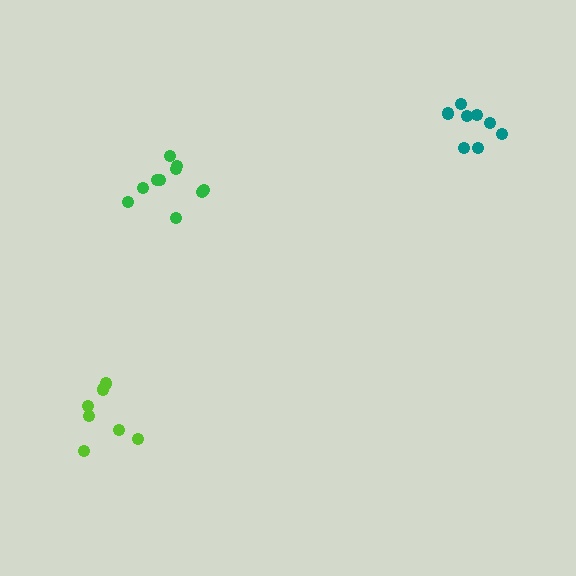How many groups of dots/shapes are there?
There are 3 groups.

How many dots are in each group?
Group 1: 10 dots, Group 2: 7 dots, Group 3: 8 dots (25 total).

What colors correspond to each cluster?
The clusters are colored: green, lime, teal.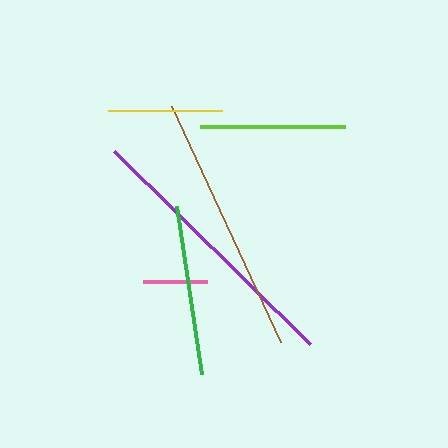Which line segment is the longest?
The purple line is the longest at approximately 275 pixels.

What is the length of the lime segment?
The lime segment is approximately 145 pixels long.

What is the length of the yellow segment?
The yellow segment is approximately 114 pixels long.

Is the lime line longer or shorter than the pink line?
The lime line is longer than the pink line.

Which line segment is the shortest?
The pink line is the shortest at approximately 64 pixels.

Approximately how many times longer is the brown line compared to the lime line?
The brown line is approximately 1.8 times the length of the lime line.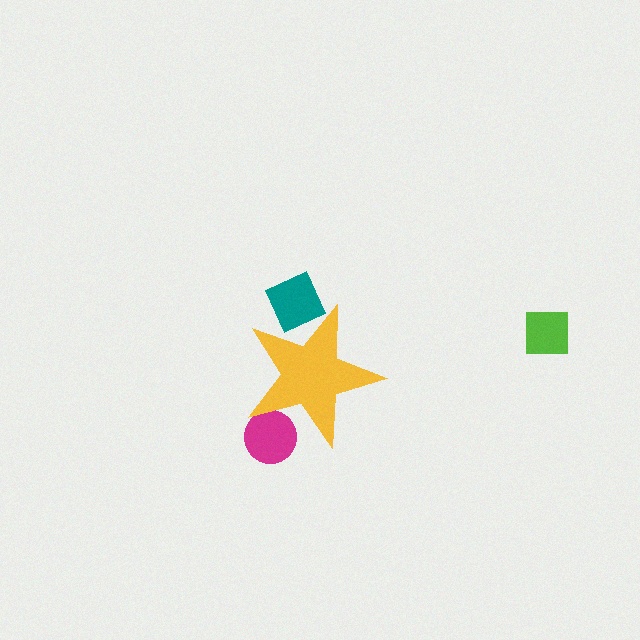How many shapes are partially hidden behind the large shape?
2 shapes are partially hidden.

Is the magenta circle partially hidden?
Yes, the magenta circle is partially hidden behind the yellow star.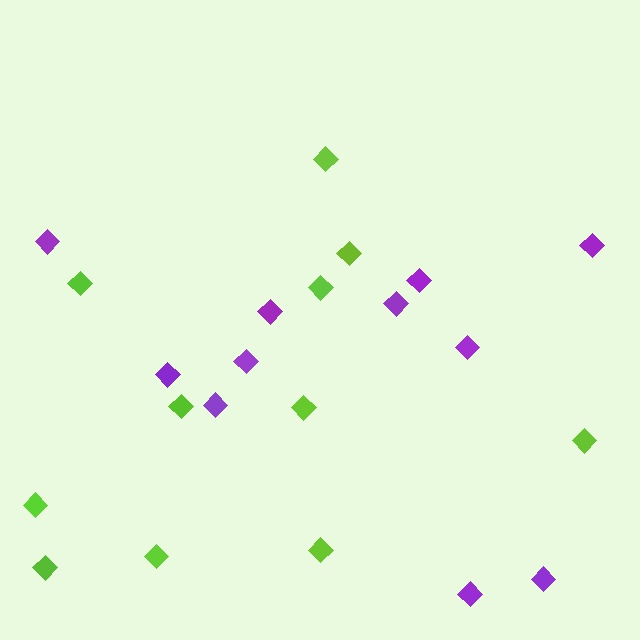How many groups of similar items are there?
There are 2 groups: one group of purple diamonds (11) and one group of lime diamonds (11).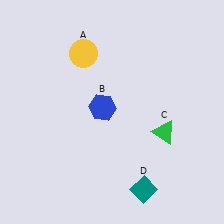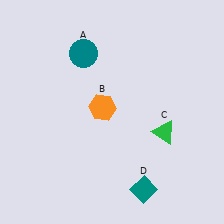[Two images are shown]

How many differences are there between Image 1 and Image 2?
There are 2 differences between the two images.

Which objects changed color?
A changed from yellow to teal. B changed from blue to orange.